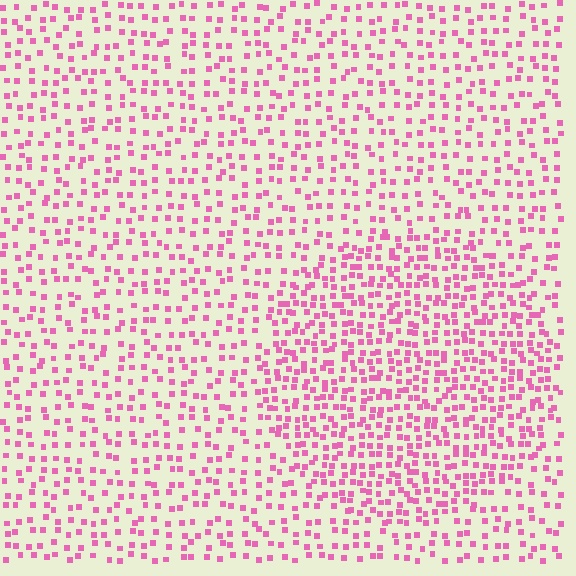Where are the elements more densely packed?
The elements are more densely packed inside the circle boundary.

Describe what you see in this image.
The image contains small pink elements arranged at two different densities. A circle-shaped region is visible where the elements are more densely packed than the surrounding area.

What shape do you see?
I see a circle.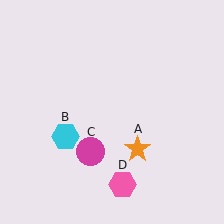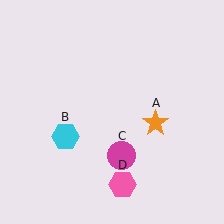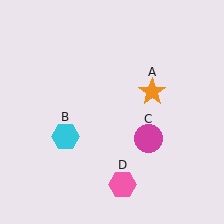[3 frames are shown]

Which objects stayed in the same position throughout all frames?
Cyan hexagon (object B) and pink hexagon (object D) remained stationary.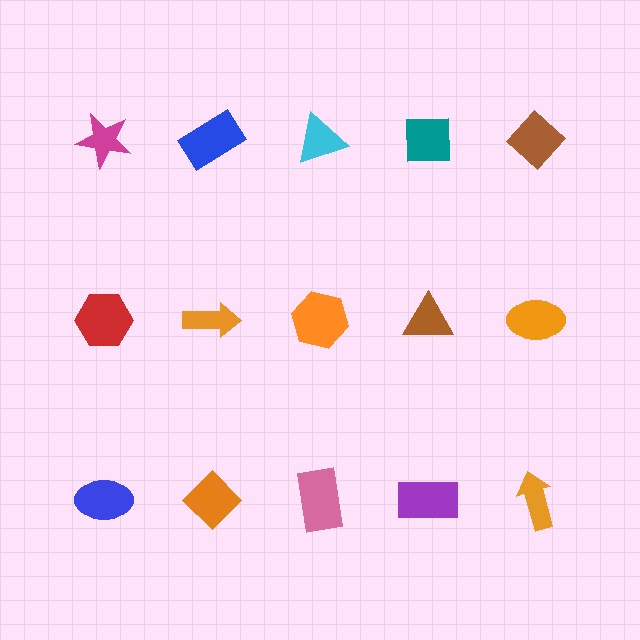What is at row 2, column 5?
An orange ellipse.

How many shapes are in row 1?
5 shapes.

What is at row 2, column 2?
An orange arrow.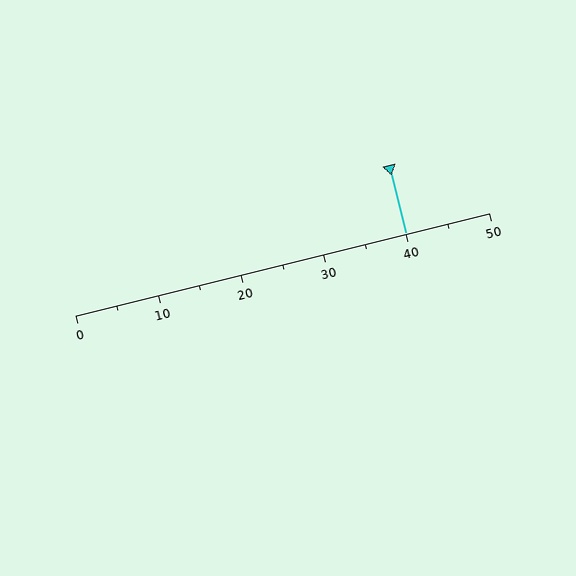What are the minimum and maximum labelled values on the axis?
The axis runs from 0 to 50.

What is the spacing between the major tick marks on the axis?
The major ticks are spaced 10 apart.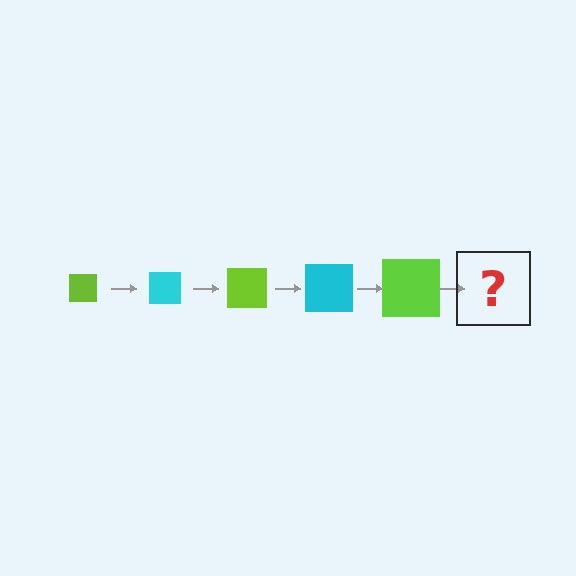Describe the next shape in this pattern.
It should be a cyan square, larger than the previous one.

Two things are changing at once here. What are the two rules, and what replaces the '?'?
The two rules are that the square grows larger each step and the color cycles through lime and cyan. The '?' should be a cyan square, larger than the previous one.